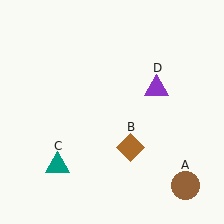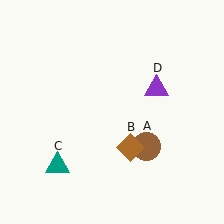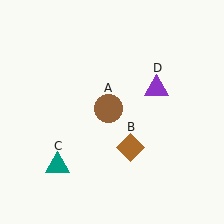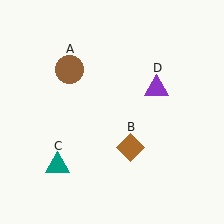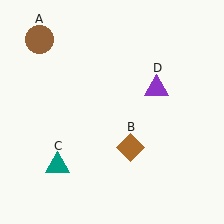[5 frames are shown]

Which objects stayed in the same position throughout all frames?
Brown diamond (object B) and teal triangle (object C) and purple triangle (object D) remained stationary.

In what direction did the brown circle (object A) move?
The brown circle (object A) moved up and to the left.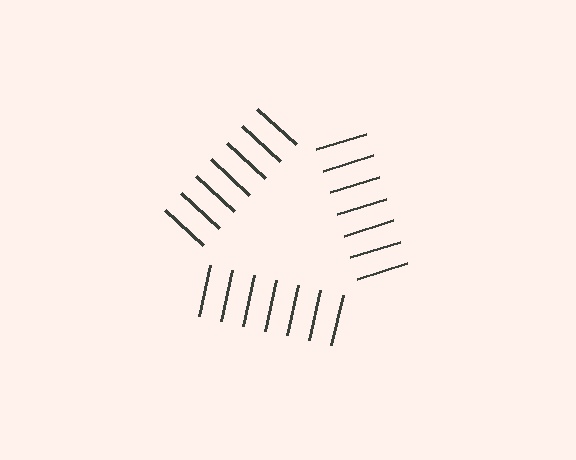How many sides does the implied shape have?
3 sides — the line-ends trace a triangle.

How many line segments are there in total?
21 — 7 along each of the 3 edges.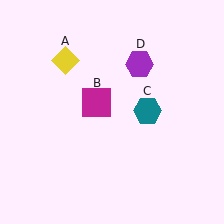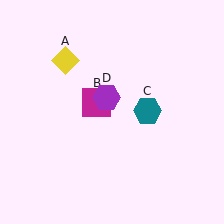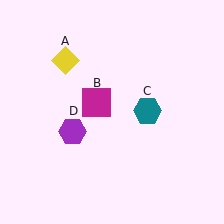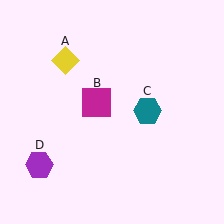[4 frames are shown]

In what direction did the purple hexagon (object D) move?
The purple hexagon (object D) moved down and to the left.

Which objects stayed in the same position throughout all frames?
Yellow diamond (object A) and magenta square (object B) and teal hexagon (object C) remained stationary.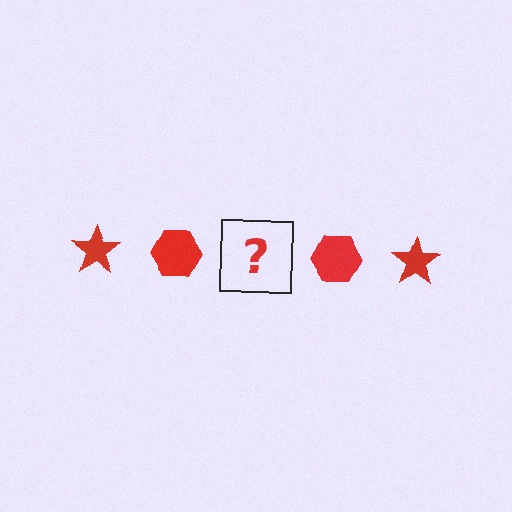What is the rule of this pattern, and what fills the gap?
The rule is that the pattern cycles through star, hexagon shapes in red. The gap should be filled with a red star.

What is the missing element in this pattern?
The missing element is a red star.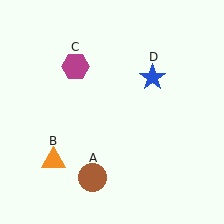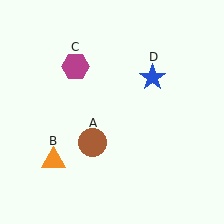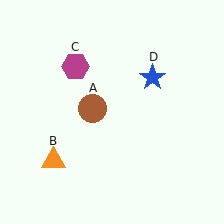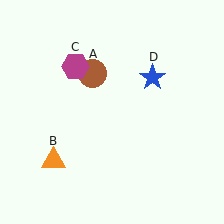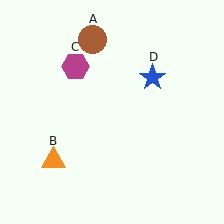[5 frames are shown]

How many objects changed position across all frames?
1 object changed position: brown circle (object A).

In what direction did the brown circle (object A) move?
The brown circle (object A) moved up.